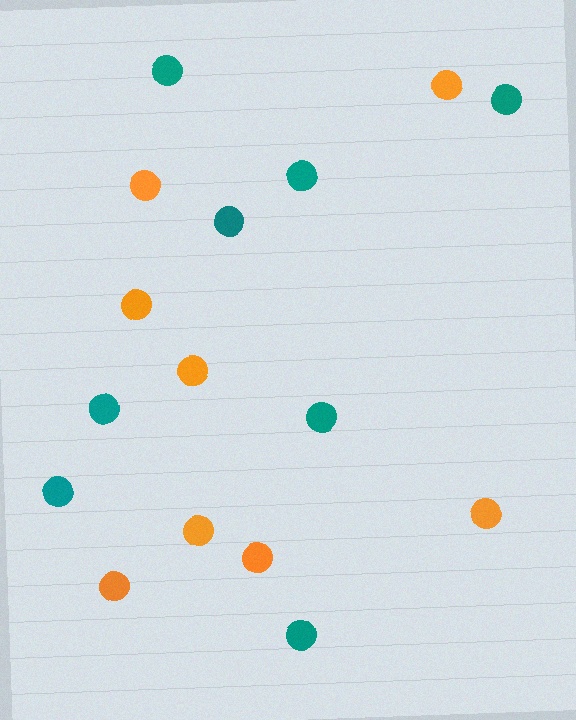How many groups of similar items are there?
There are 2 groups: one group of teal circles (8) and one group of orange circles (8).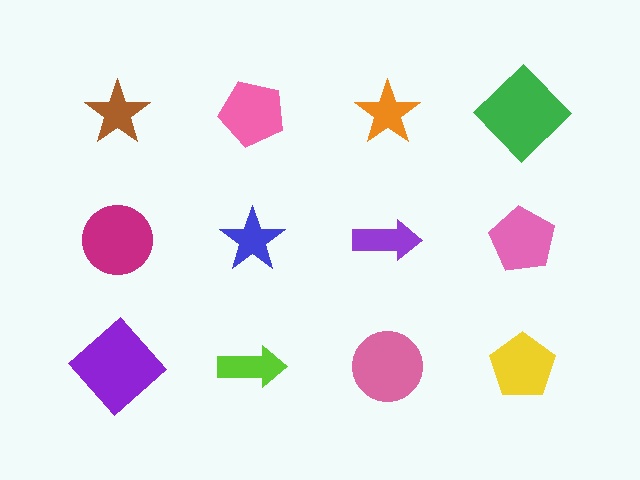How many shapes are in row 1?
4 shapes.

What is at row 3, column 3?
A pink circle.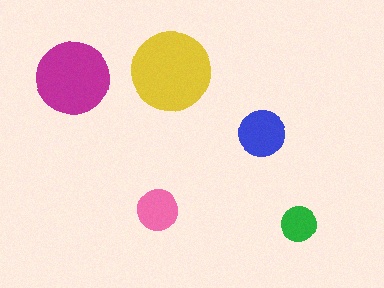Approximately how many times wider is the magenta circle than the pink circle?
About 2 times wider.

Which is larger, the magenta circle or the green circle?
The magenta one.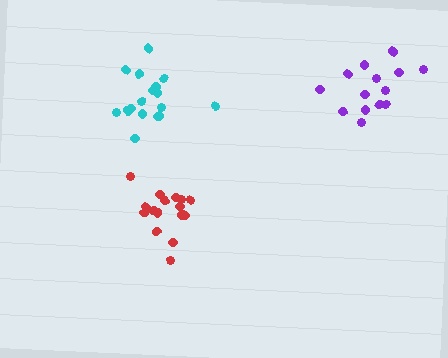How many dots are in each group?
Group 1: 16 dots, Group 2: 17 dots, Group 3: 14 dots (47 total).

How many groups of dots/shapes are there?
There are 3 groups.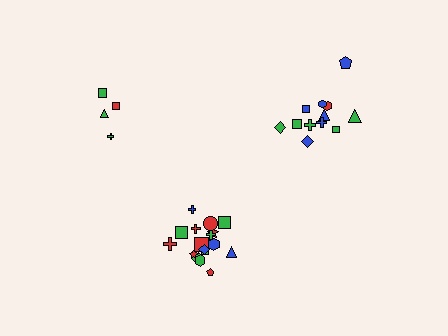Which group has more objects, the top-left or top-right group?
The top-right group.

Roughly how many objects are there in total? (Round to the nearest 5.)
Roughly 35 objects in total.